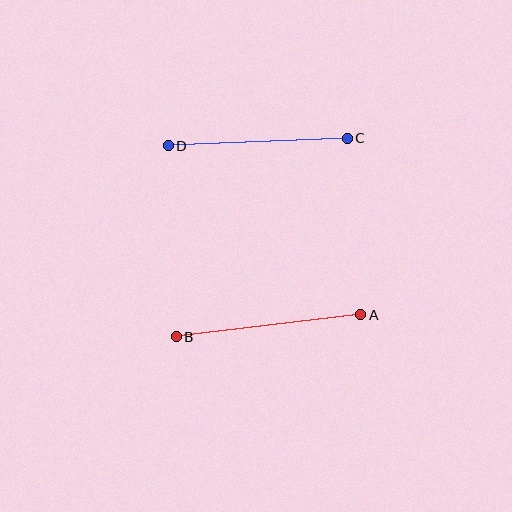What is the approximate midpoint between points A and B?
The midpoint is at approximately (269, 326) pixels.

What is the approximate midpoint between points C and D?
The midpoint is at approximately (258, 142) pixels.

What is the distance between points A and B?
The distance is approximately 186 pixels.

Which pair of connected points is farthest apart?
Points A and B are farthest apart.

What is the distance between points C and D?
The distance is approximately 179 pixels.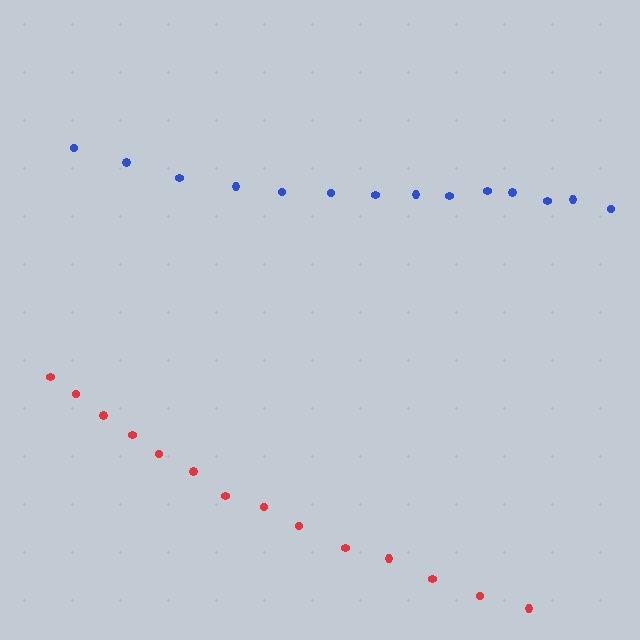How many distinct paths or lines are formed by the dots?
There are 2 distinct paths.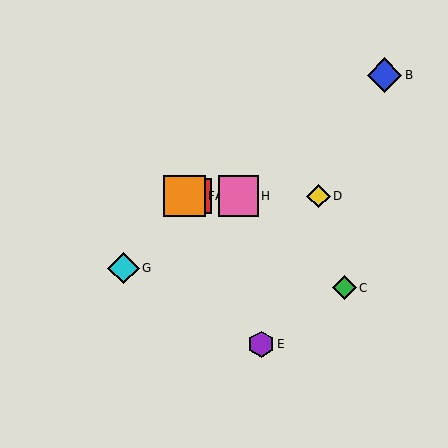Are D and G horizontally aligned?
No, D is at y≈196 and G is at y≈268.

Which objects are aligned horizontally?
Objects A, D, F, H are aligned horizontally.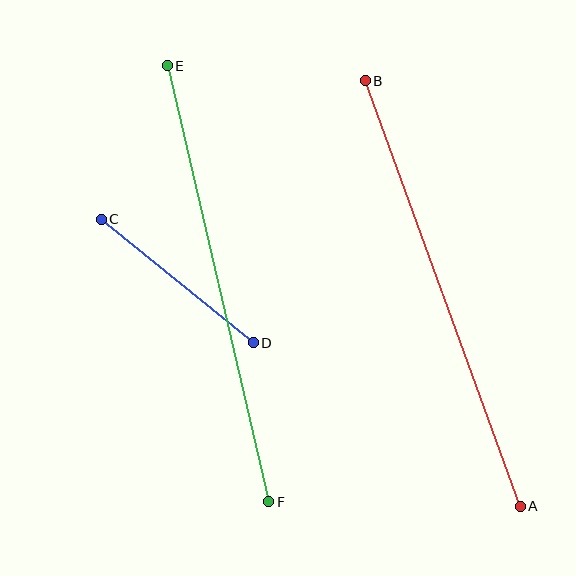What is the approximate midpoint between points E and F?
The midpoint is at approximately (218, 284) pixels.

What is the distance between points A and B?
The distance is approximately 453 pixels.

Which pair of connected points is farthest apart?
Points A and B are farthest apart.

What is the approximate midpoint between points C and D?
The midpoint is at approximately (177, 281) pixels.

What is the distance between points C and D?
The distance is approximately 196 pixels.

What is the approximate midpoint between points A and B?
The midpoint is at approximately (443, 294) pixels.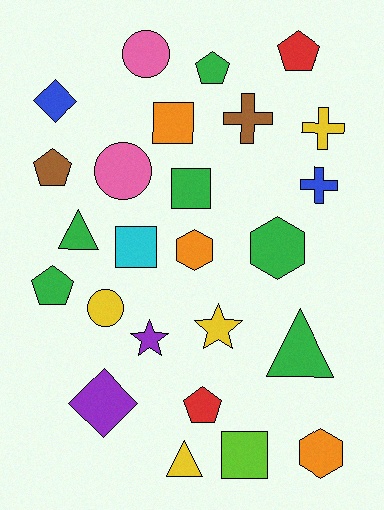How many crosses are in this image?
There are 3 crosses.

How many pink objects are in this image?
There are 2 pink objects.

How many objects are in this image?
There are 25 objects.